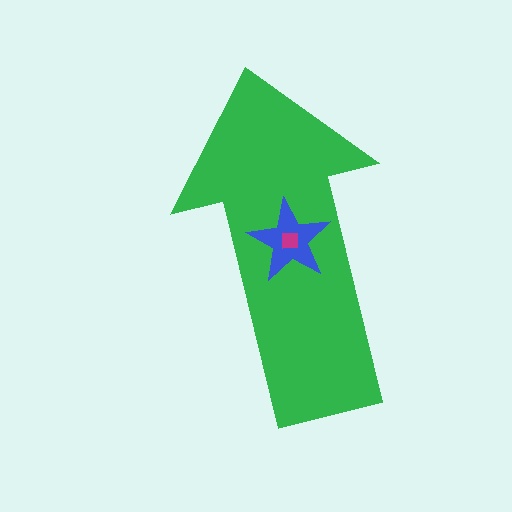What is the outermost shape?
The green arrow.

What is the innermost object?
The magenta square.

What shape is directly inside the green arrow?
The blue star.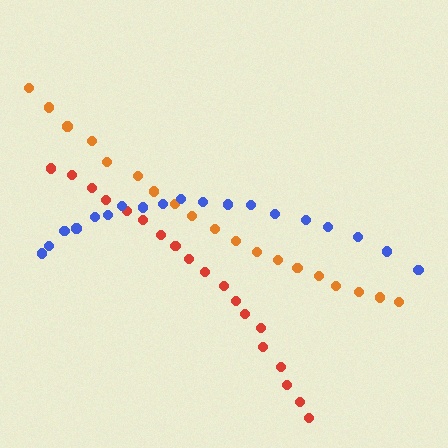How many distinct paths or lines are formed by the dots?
There are 3 distinct paths.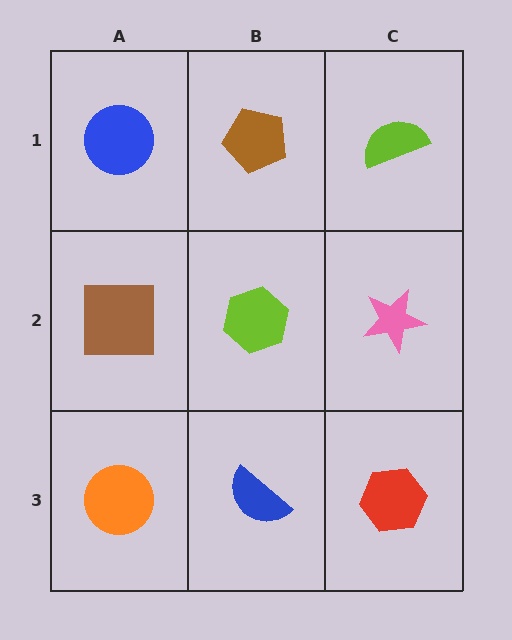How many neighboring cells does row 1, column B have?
3.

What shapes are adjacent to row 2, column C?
A lime semicircle (row 1, column C), a red hexagon (row 3, column C), a lime hexagon (row 2, column B).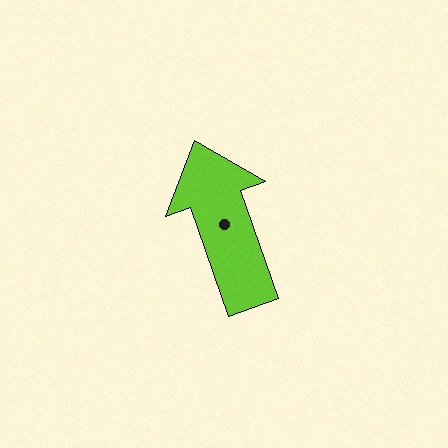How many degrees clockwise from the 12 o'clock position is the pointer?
Approximately 340 degrees.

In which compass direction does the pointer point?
North.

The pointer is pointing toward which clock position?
Roughly 11 o'clock.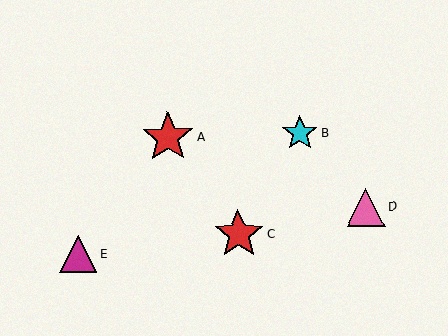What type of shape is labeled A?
Shape A is a red star.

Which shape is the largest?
The red star (labeled A) is the largest.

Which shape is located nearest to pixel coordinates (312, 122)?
The cyan star (labeled B) at (300, 134) is nearest to that location.